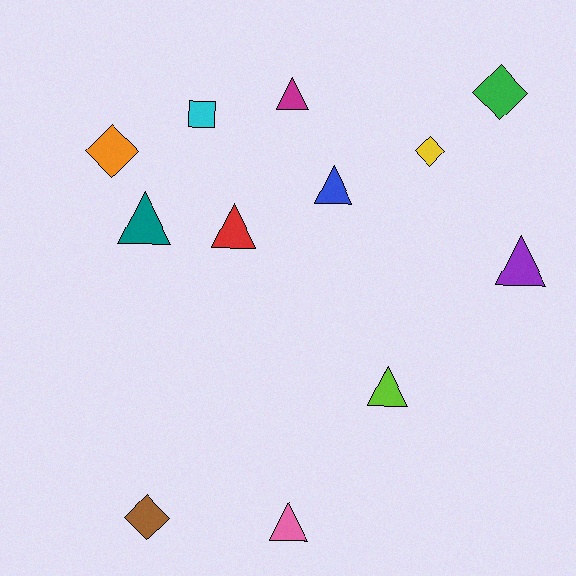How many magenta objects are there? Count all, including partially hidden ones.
There is 1 magenta object.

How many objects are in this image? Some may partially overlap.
There are 12 objects.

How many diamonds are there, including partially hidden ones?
There are 4 diamonds.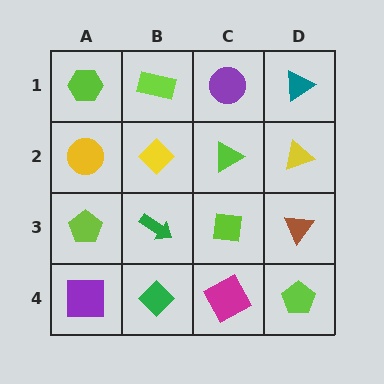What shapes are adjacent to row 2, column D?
A teal triangle (row 1, column D), a brown triangle (row 3, column D), a lime triangle (row 2, column C).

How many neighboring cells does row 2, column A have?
3.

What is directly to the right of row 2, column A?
A yellow diamond.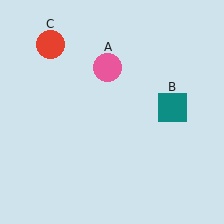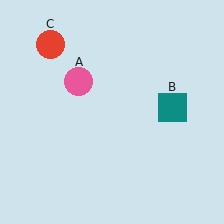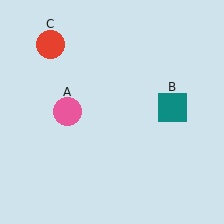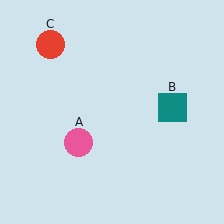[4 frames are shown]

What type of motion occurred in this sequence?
The pink circle (object A) rotated counterclockwise around the center of the scene.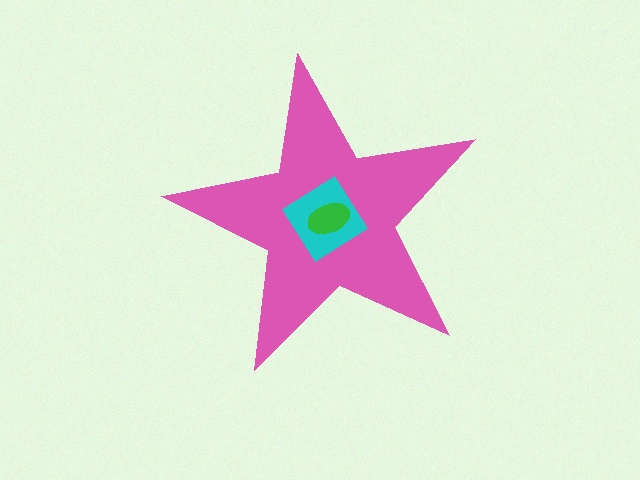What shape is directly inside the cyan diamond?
The green ellipse.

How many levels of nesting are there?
3.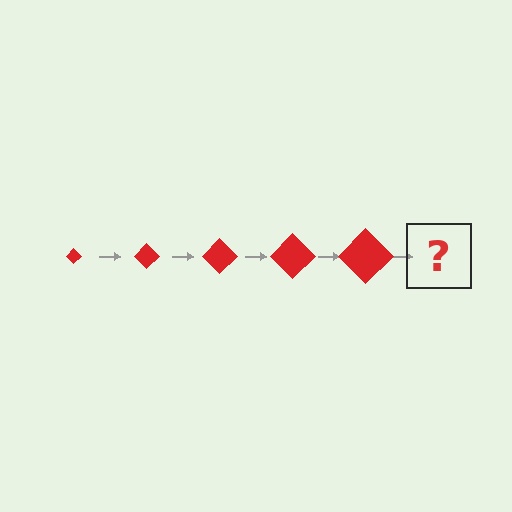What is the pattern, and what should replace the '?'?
The pattern is that the diamond gets progressively larger each step. The '?' should be a red diamond, larger than the previous one.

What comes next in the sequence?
The next element should be a red diamond, larger than the previous one.